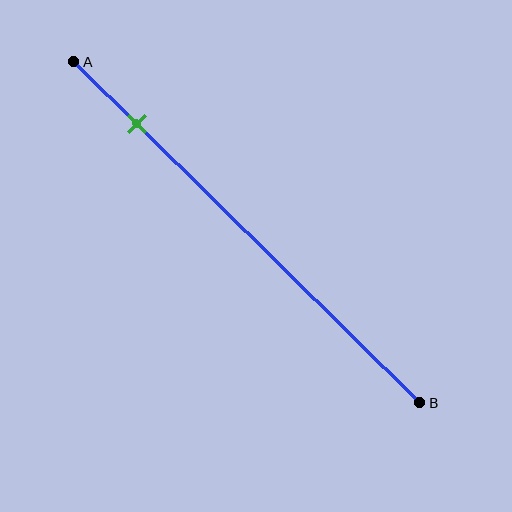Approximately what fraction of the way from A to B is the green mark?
The green mark is approximately 20% of the way from A to B.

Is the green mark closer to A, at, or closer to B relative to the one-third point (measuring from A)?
The green mark is closer to point A than the one-third point of segment AB.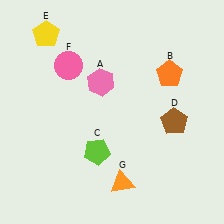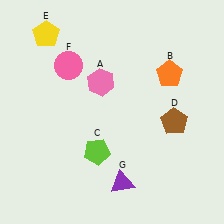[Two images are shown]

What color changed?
The triangle (G) changed from orange in Image 1 to purple in Image 2.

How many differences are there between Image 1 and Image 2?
There is 1 difference between the two images.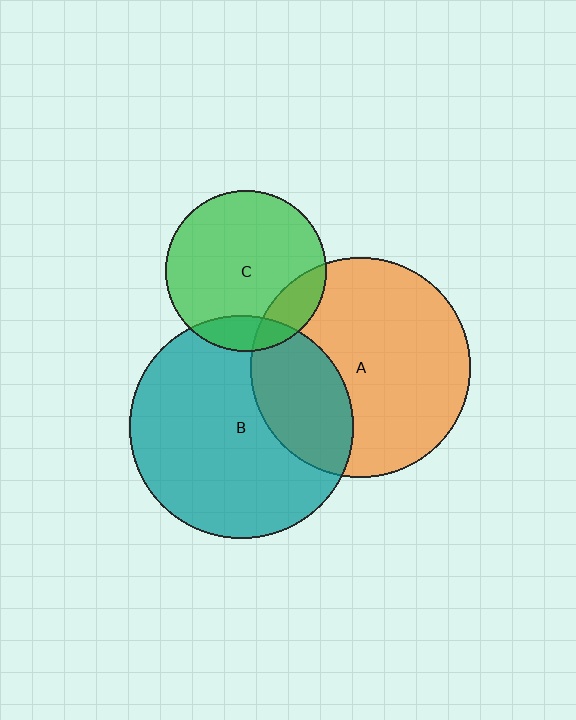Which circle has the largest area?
Circle B (teal).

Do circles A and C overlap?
Yes.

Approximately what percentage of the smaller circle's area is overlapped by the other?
Approximately 15%.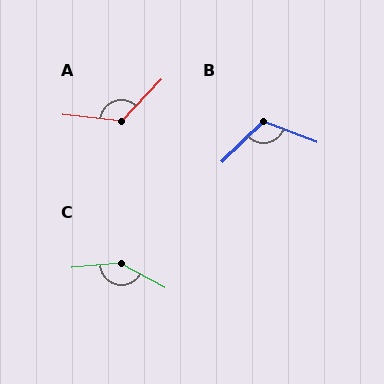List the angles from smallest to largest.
B (115°), A (128°), C (146°).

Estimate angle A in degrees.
Approximately 128 degrees.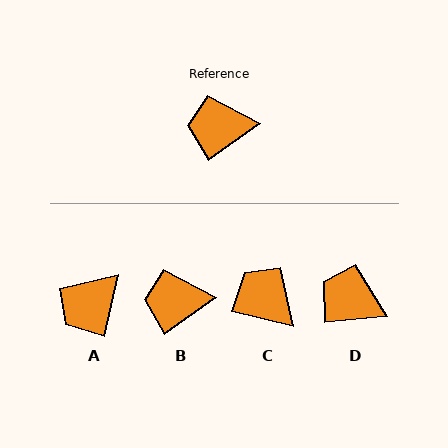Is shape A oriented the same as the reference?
No, it is off by about 42 degrees.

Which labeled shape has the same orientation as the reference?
B.